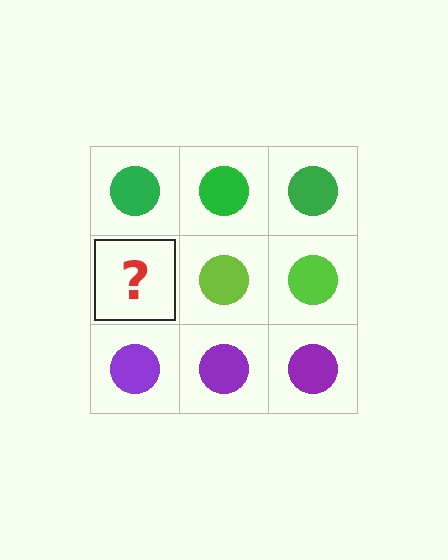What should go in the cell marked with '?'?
The missing cell should contain a lime circle.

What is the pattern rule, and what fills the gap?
The rule is that each row has a consistent color. The gap should be filled with a lime circle.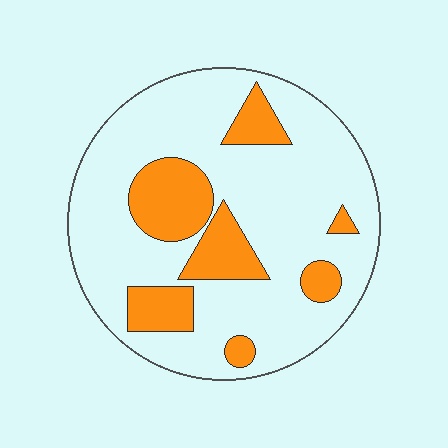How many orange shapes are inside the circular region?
7.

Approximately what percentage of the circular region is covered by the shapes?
Approximately 25%.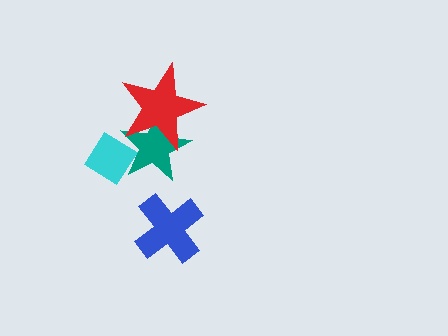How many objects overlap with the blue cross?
0 objects overlap with the blue cross.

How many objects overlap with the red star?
1 object overlaps with the red star.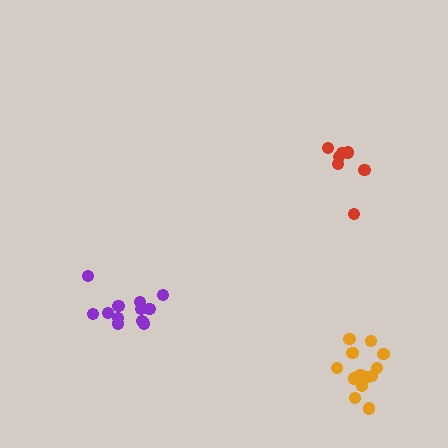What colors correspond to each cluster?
The clusters are colored: orange, red, purple.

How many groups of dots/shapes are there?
There are 3 groups.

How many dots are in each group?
Group 1: 13 dots, Group 2: 7 dots, Group 3: 12 dots (32 total).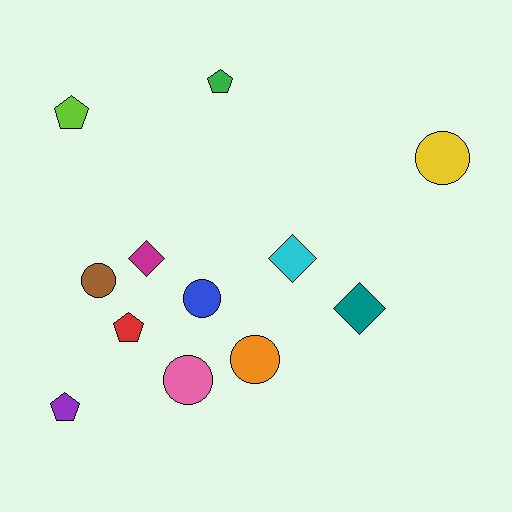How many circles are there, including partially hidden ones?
There are 5 circles.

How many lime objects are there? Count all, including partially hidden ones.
There is 1 lime object.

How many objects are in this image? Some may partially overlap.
There are 12 objects.